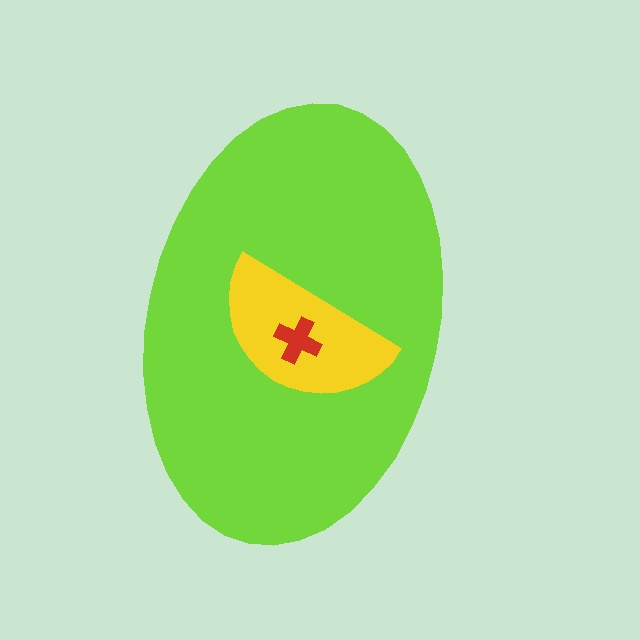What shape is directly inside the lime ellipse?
The yellow semicircle.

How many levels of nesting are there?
3.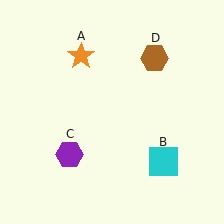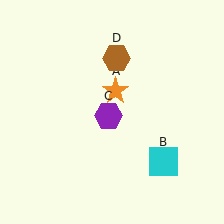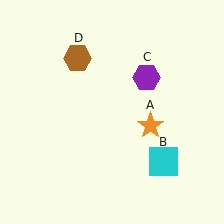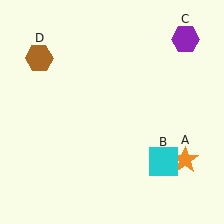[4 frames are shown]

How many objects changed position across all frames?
3 objects changed position: orange star (object A), purple hexagon (object C), brown hexagon (object D).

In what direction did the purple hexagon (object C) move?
The purple hexagon (object C) moved up and to the right.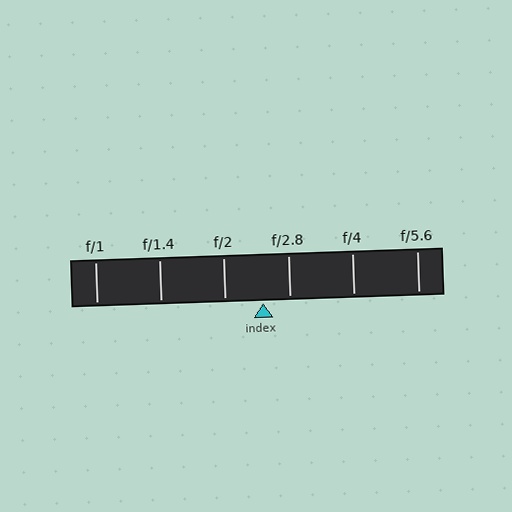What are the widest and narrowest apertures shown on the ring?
The widest aperture shown is f/1 and the narrowest is f/5.6.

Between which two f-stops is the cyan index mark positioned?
The index mark is between f/2 and f/2.8.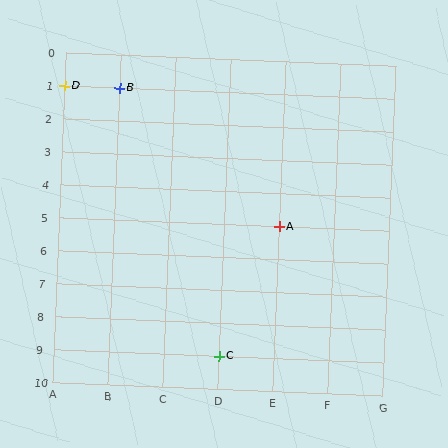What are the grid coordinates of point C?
Point C is at grid coordinates (D, 9).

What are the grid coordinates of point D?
Point D is at grid coordinates (A, 1).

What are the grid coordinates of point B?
Point B is at grid coordinates (B, 1).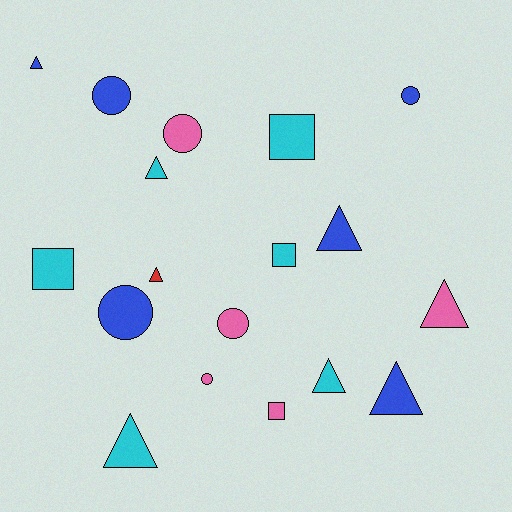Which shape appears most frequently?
Triangle, with 8 objects.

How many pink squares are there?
There is 1 pink square.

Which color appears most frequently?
Cyan, with 6 objects.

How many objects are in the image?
There are 18 objects.